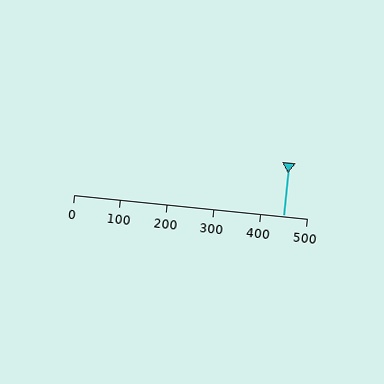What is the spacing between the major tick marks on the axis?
The major ticks are spaced 100 apart.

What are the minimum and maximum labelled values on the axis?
The axis runs from 0 to 500.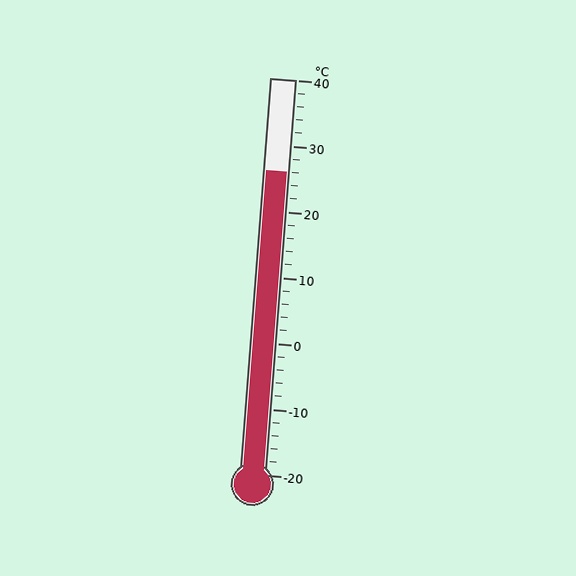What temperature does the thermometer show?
The thermometer shows approximately 26°C.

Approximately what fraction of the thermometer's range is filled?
The thermometer is filled to approximately 75% of its range.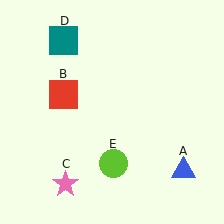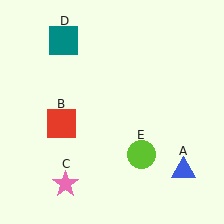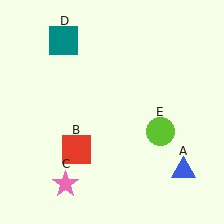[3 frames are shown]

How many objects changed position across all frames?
2 objects changed position: red square (object B), lime circle (object E).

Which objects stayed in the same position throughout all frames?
Blue triangle (object A) and pink star (object C) and teal square (object D) remained stationary.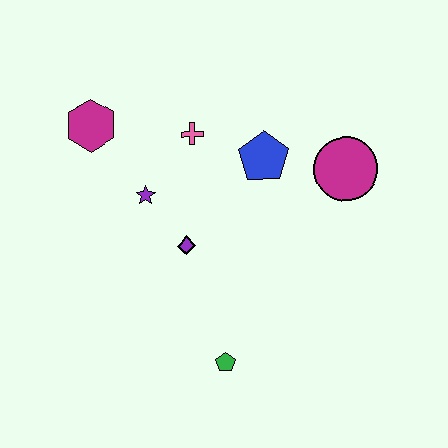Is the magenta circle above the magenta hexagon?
No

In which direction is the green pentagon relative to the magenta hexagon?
The green pentagon is below the magenta hexagon.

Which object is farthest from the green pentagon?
The magenta hexagon is farthest from the green pentagon.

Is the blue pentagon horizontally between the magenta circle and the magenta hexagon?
Yes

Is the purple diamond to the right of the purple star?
Yes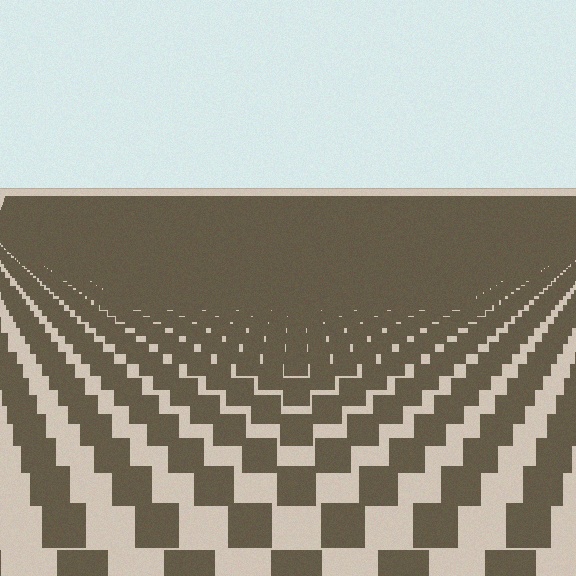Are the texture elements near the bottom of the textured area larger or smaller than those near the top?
Larger. Near the bottom, elements are closer to the viewer and appear at a bigger on-screen size.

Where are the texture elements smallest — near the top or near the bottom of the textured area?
Near the top.